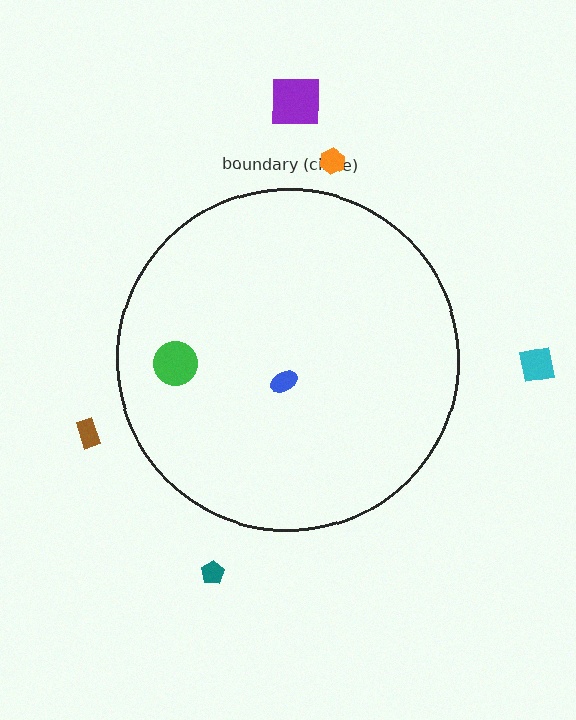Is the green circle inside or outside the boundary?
Inside.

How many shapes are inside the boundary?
2 inside, 5 outside.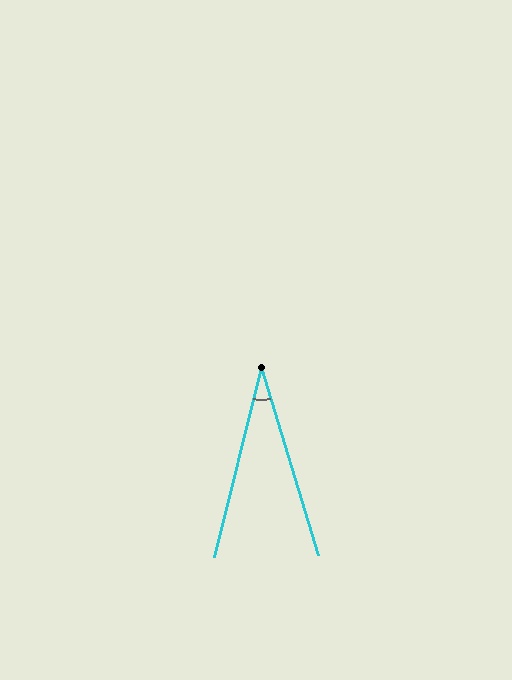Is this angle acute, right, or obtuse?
It is acute.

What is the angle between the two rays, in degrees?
Approximately 31 degrees.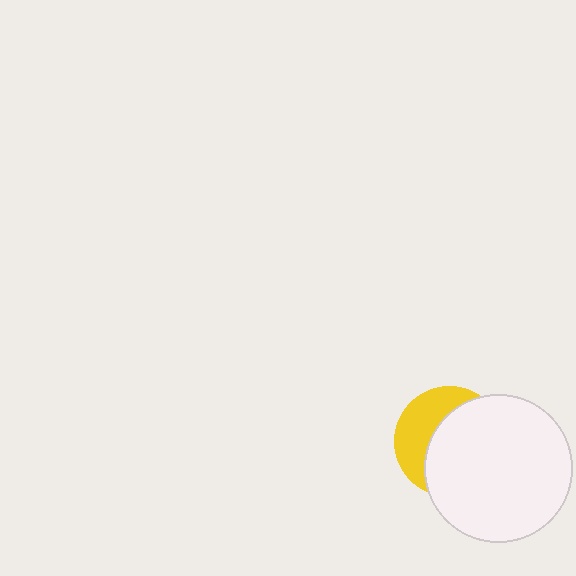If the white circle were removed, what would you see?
You would see the complete yellow circle.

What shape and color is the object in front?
The object in front is a white circle.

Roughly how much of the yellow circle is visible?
A small part of it is visible (roughly 38%).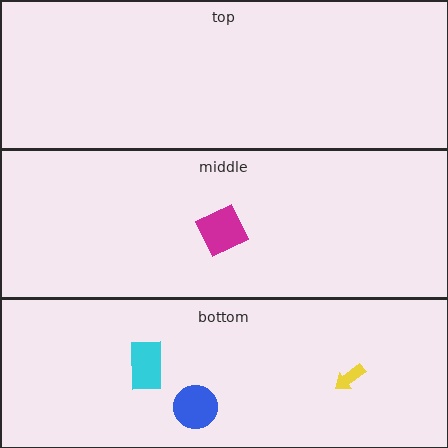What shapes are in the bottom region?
The cyan rectangle, the yellow arrow, the blue circle.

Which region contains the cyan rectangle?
The bottom region.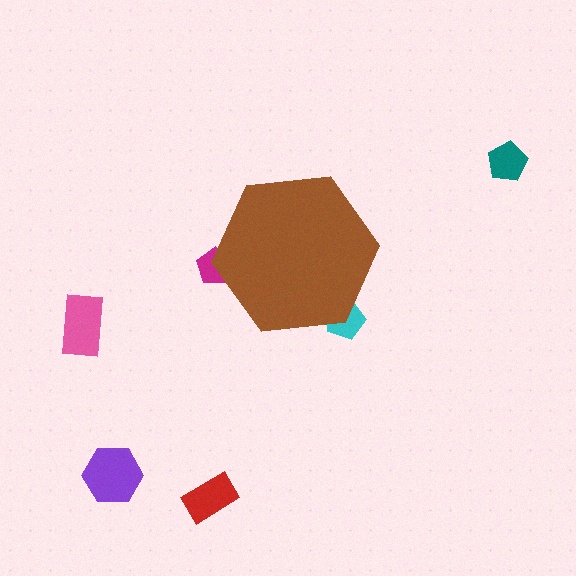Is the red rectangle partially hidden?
No, the red rectangle is fully visible.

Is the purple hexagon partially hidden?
No, the purple hexagon is fully visible.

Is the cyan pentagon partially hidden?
Yes, the cyan pentagon is partially hidden behind the brown hexagon.